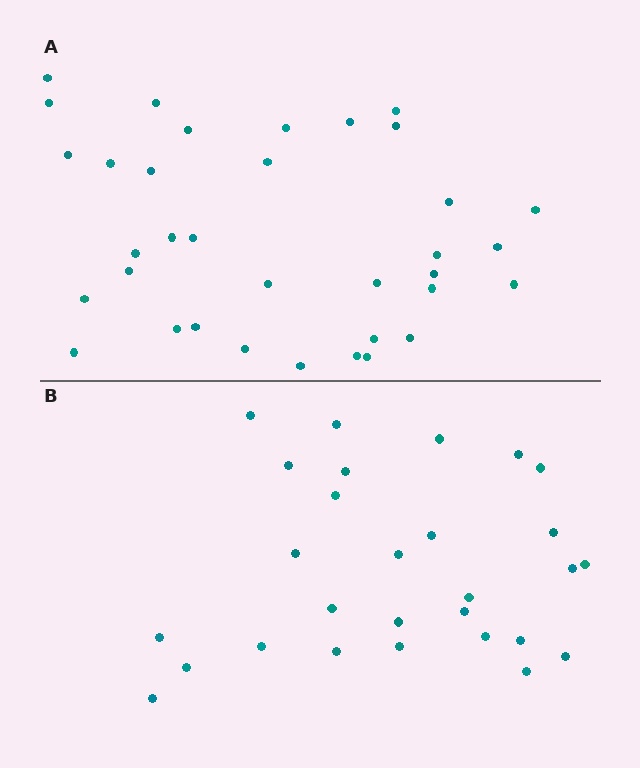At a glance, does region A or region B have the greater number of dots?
Region A (the top region) has more dots.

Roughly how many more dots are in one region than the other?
Region A has roughly 8 or so more dots than region B.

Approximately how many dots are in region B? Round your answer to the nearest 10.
About 30 dots. (The exact count is 28, which rounds to 30.)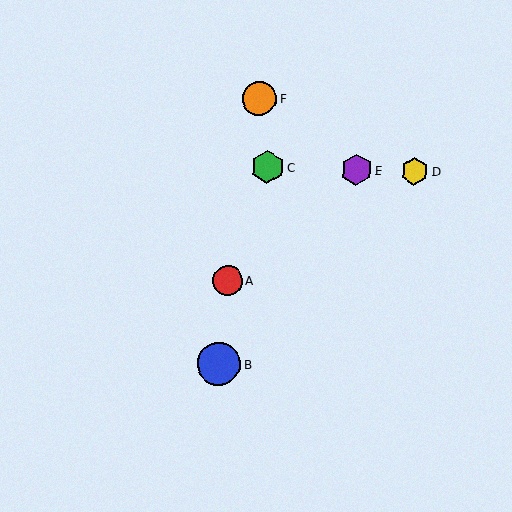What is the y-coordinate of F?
Object F is at y≈99.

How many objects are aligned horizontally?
3 objects (C, D, E) are aligned horizontally.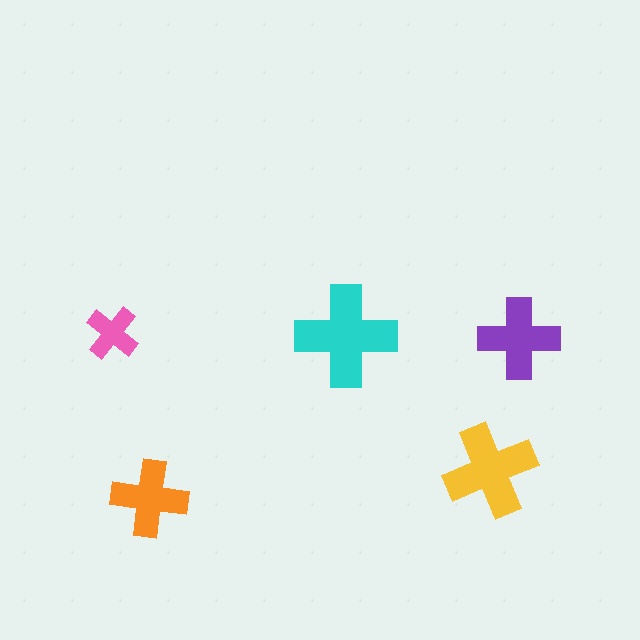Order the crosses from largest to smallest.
the cyan one, the yellow one, the purple one, the orange one, the pink one.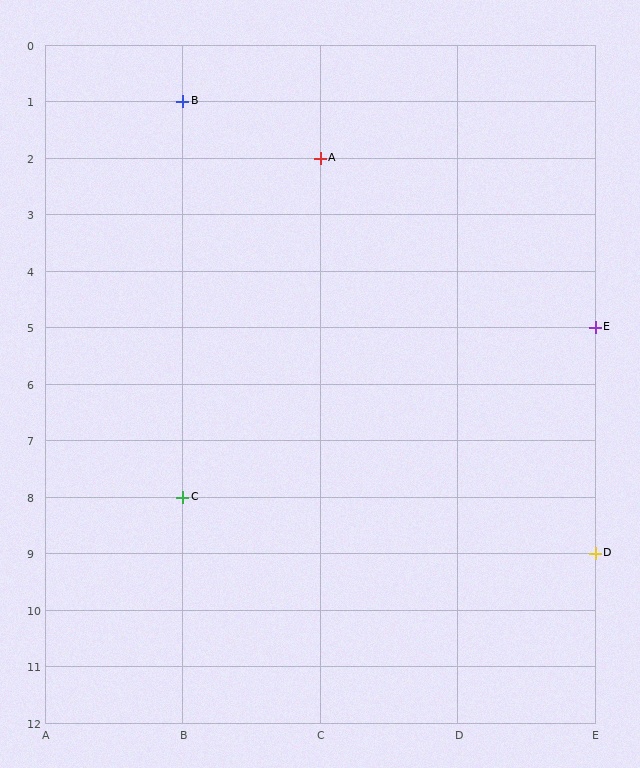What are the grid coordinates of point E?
Point E is at grid coordinates (E, 5).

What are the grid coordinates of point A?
Point A is at grid coordinates (C, 2).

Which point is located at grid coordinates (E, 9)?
Point D is at (E, 9).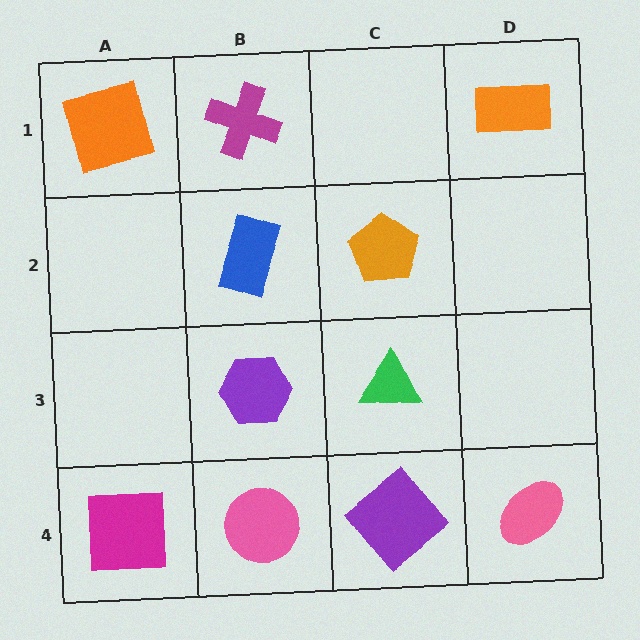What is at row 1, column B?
A magenta cross.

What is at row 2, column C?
An orange pentagon.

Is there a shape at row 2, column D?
No, that cell is empty.